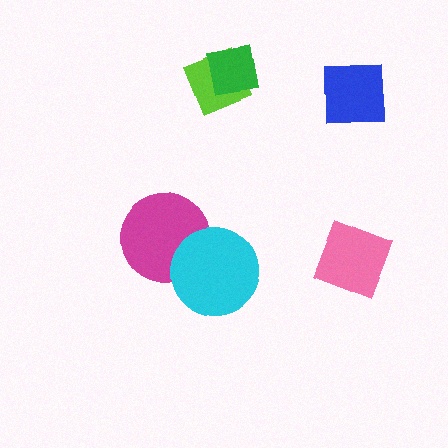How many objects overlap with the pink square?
0 objects overlap with the pink square.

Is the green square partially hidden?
No, no other shape covers it.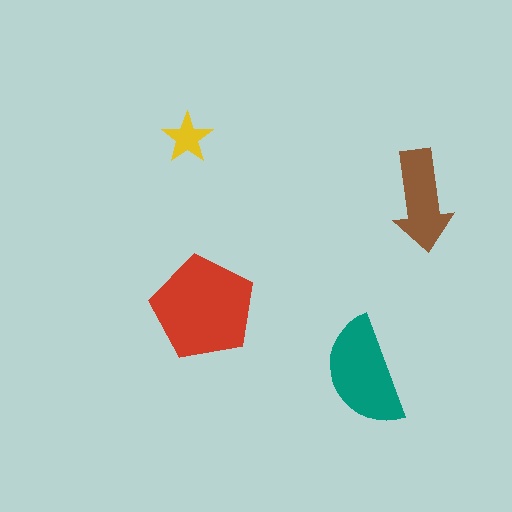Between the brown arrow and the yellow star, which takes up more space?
The brown arrow.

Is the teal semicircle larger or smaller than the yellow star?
Larger.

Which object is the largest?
The red pentagon.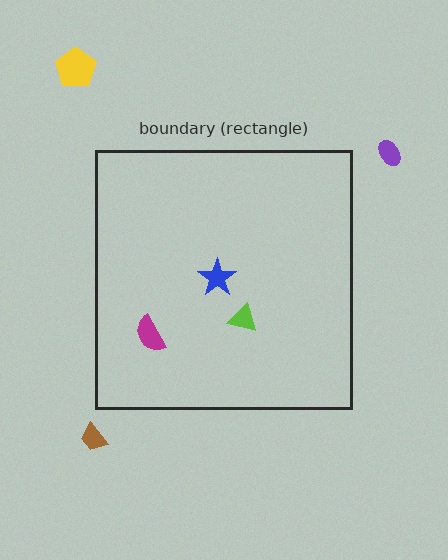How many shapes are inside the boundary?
3 inside, 3 outside.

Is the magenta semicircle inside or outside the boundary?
Inside.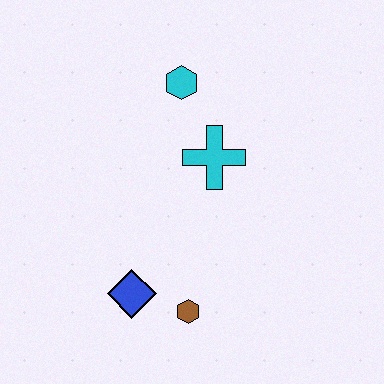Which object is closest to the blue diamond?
The brown hexagon is closest to the blue diamond.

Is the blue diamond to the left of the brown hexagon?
Yes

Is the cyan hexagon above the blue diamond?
Yes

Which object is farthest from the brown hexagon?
The cyan hexagon is farthest from the brown hexagon.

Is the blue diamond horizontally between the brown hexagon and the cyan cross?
No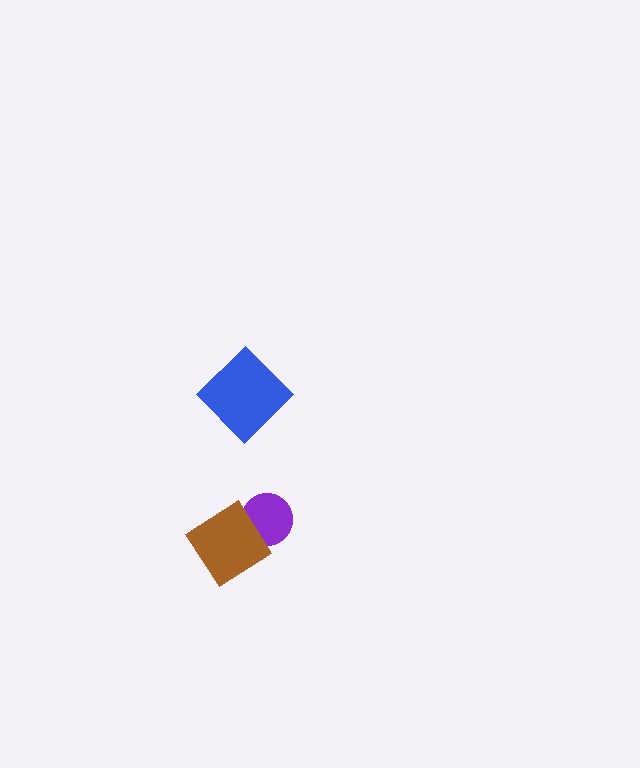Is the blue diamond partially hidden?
No, no other shape covers it.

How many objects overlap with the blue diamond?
0 objects overlap with the blue diamond.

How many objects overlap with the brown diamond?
1 object overlaps with the brown diamond.